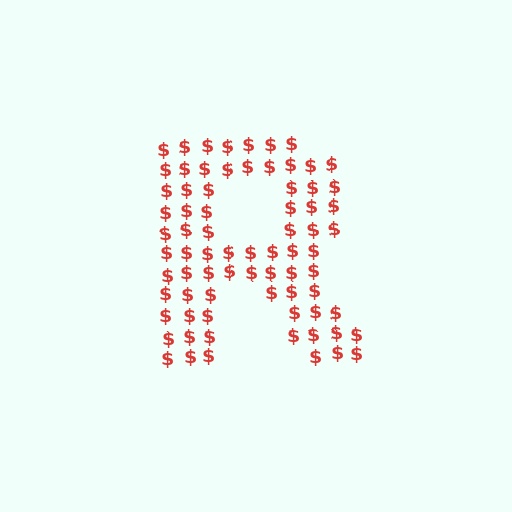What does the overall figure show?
The overall figure shows the letter R.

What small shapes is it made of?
It is made of small dollar signs.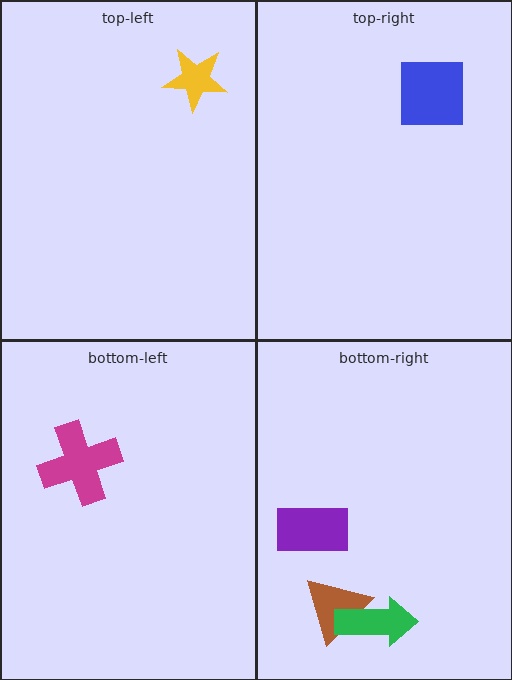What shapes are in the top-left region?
The yellow star.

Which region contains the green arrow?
The bottom-right region.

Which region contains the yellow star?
The top-left region.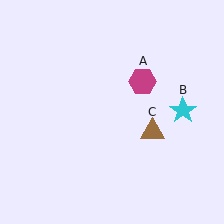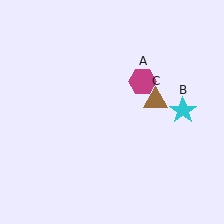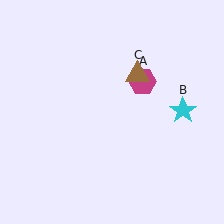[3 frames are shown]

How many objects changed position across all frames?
1 object changed position: brown triangle (object C).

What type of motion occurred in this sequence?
The brown triangle (object C) rotated counterclockwise around the center of the scene.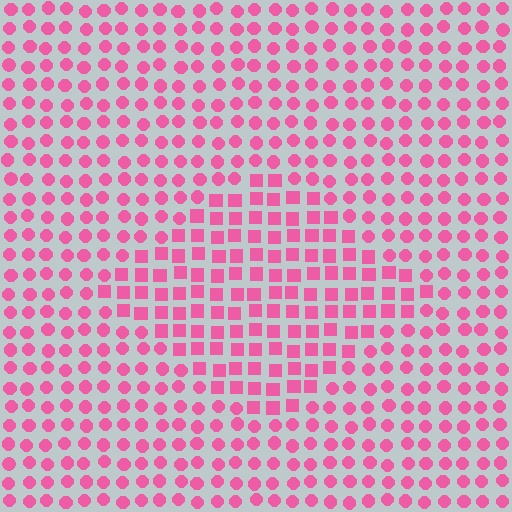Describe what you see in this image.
The image is filled with small pink elements arranged in a uniform grid. A diamond-shaped region contains squares, while the surrounding area contains circles. The boundary is defined purely by the change in element shape.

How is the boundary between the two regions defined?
The boundary is defined by a change in element shape: squares inside vs. circles outside. All elements share the same color and spacing.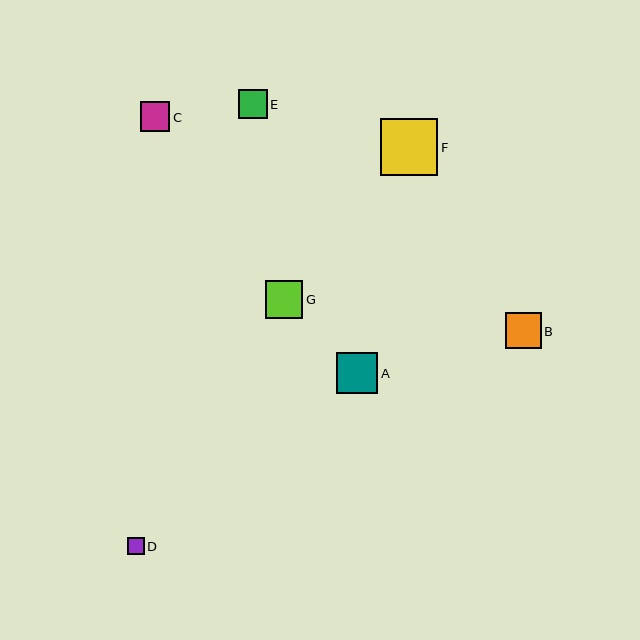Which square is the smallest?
Square D is the smallest with a size of approximately 17 pixels.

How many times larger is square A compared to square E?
Square A is approximately 1.4 times the size of square E.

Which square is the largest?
Square F is the largest with a size of approximately 58 pixels.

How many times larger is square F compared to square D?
Square F is approximately 3.4 times the size of square D.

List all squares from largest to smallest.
From largest to smallest: F, A, G, B, C, E, D.